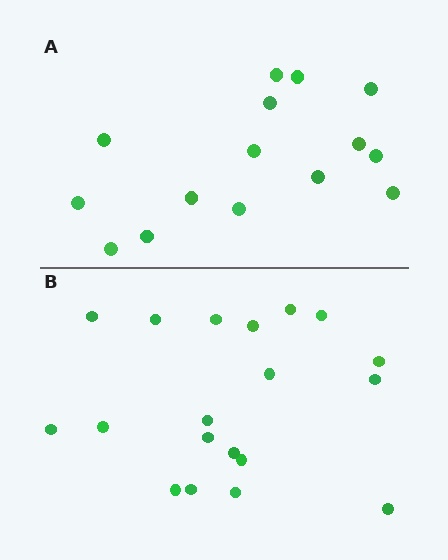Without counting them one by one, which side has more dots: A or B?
Region B (the bottom region) has more dots.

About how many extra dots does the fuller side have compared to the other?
Region B has about 4 more dots than region A.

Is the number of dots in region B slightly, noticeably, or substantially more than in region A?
Region B has noticeably more, but not dramatically so. The ratio is roughly 1.3 to 1.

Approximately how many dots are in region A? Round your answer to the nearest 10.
About 20 dots. (The exact count is 15, which rounds to 20.)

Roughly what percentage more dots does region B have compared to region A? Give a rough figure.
About 25% more.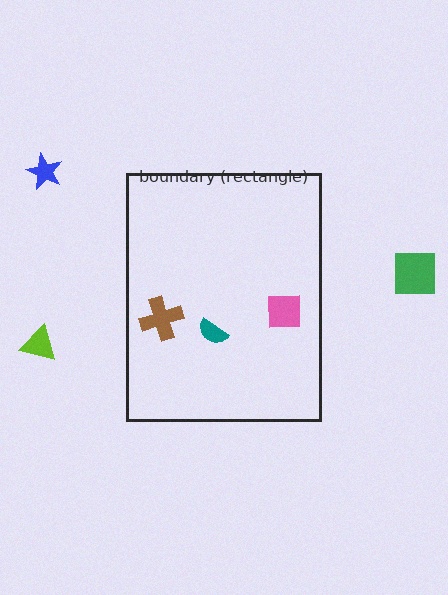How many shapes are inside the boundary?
3 inside, 3 outside.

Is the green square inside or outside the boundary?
Outside.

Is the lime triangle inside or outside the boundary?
Outside.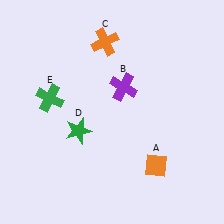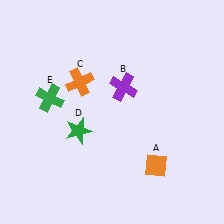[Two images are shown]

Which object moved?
The orange cross (C) moved down.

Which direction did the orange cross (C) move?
The orange cross (C) moved down.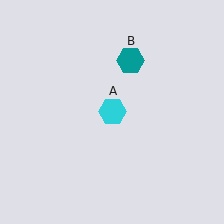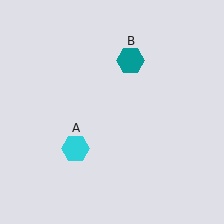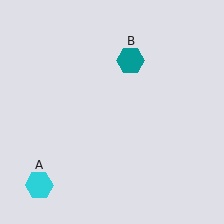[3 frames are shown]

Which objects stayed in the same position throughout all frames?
Teal hexagon (object B) remained stationary.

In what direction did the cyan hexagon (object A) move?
The cyan hexagon (object A) moved down and to the left.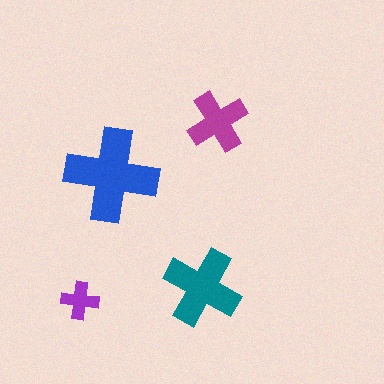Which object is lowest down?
The purple cross is bottommost.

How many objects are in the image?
There are 4 objects in the image.